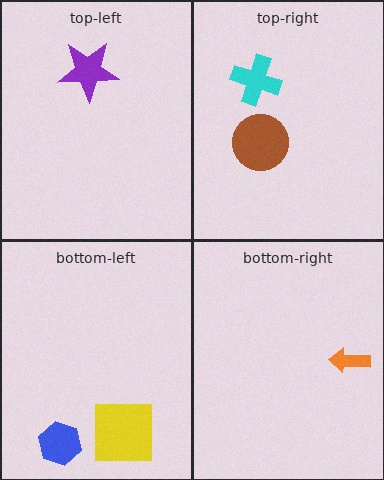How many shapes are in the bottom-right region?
1.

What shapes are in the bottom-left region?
The yellow square, the blue hexagon.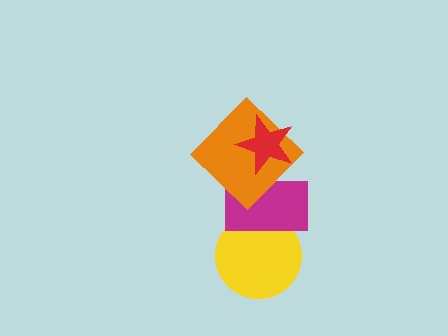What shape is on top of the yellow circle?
The magenta rectangle is on top of the yellow circle.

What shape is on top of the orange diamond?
The red star is on top of the orange diamond.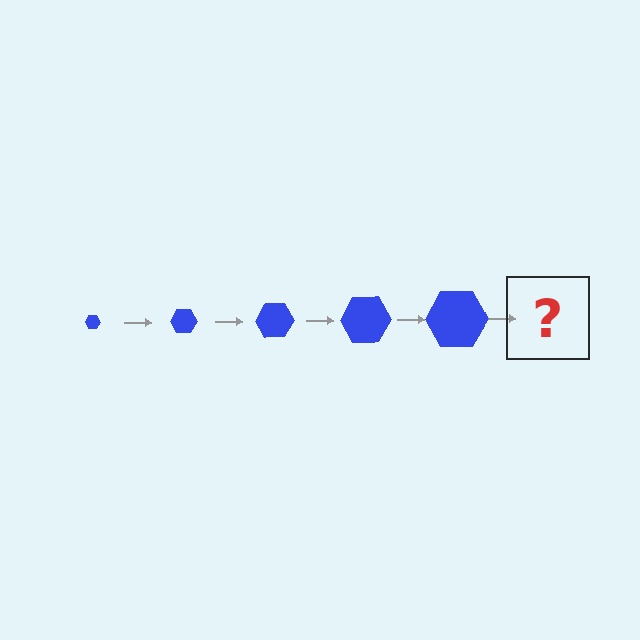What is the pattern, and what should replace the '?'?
The pattern is that the hexagon gets progressively larger each step. The '?' should be a blue hexagon, larger than the previous one.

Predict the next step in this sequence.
The next step is a blue hexagon, larger than the previous one.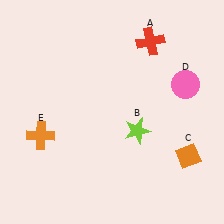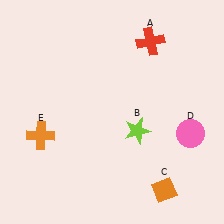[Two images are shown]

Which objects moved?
The objects that moved are: the orange diamond (C), the pink circle (D).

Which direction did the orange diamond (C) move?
The orange diamond (C) moved down.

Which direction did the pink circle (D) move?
The pink circle (D) moved down.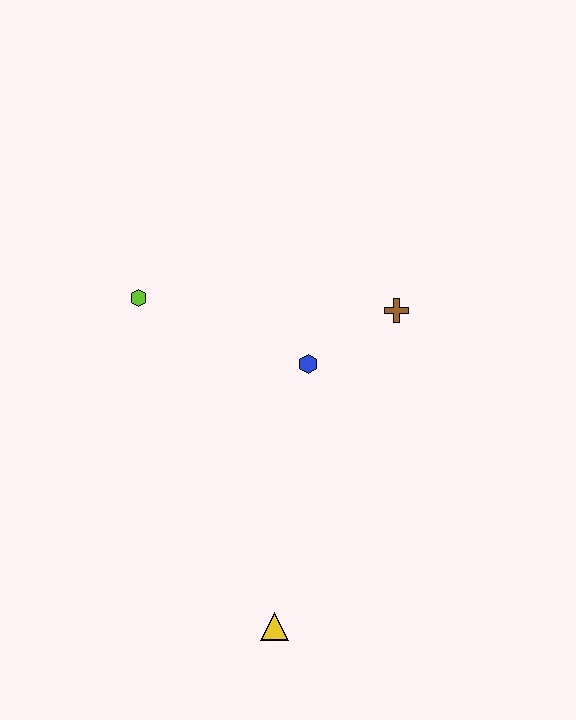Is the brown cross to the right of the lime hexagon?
Yes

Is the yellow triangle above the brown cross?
No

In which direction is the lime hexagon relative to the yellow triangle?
The lime hexagon is above the yellow triangle.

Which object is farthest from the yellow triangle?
The lime hexagon is farthest from the yellow triangle.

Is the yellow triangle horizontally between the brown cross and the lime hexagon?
Yes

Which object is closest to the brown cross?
The blue hexagon is closest to the brown cross.